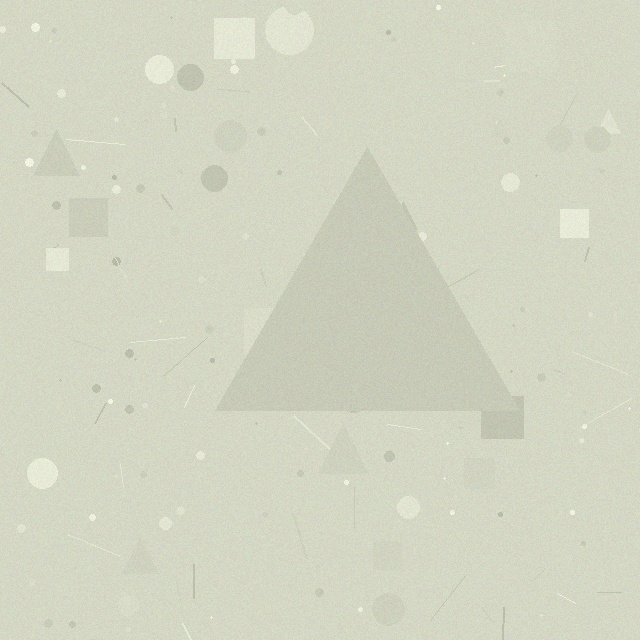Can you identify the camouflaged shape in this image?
The camouflaged shape is a triangle.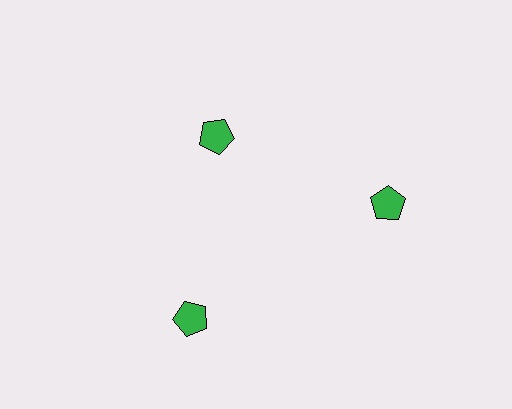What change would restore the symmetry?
The symmetry would be restored by moving it outward, back onto the ring so that all 3 pentagons sit at equal angles and equal distance from the center.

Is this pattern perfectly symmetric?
No. The 3 green pentagons are arranged in a ring, but one element near the 11 o'clock position is pulled inward toward the center, breaking the 3-fold rotational symmetry.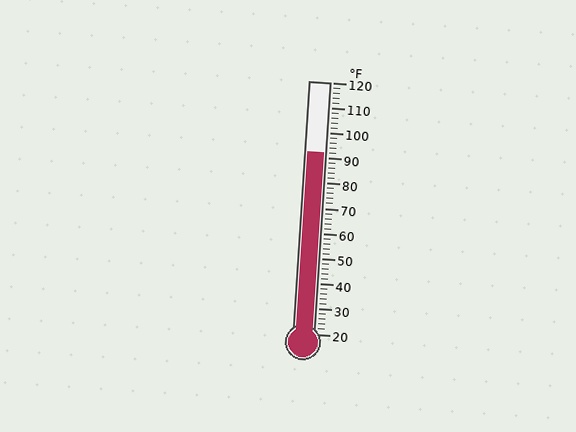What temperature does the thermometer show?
The thermometer shows approximately 92°F.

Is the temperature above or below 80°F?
The temperature is above 80°F.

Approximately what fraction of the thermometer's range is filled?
The thermometer is filled to approximately 70% of its range.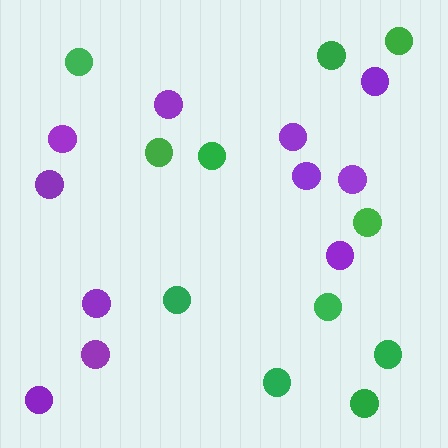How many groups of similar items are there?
There are 2 groups: one group of green circles (11) and one group of purple circles (11).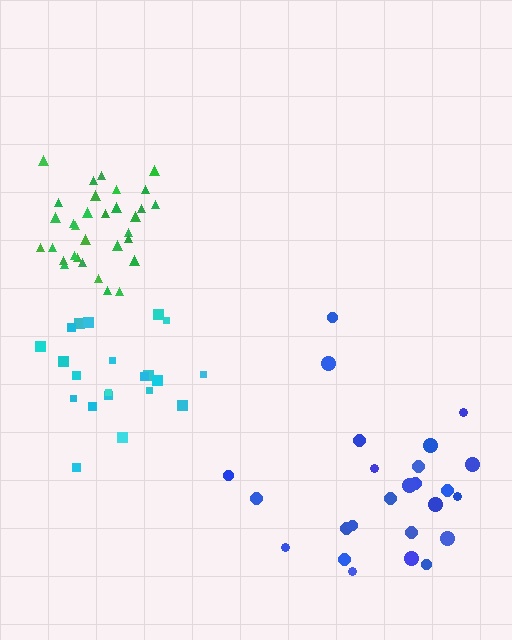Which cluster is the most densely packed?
Green.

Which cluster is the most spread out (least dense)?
Blue.